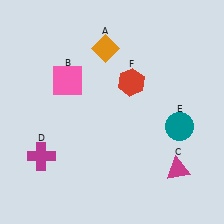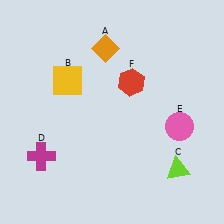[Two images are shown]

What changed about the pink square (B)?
In Image 1, B is pink. In Image 2, it changed to yellow.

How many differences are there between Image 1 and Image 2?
There are 3 differences between the two images.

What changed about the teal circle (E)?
In Image 1, E is teal. In Image 2, it changed to pink.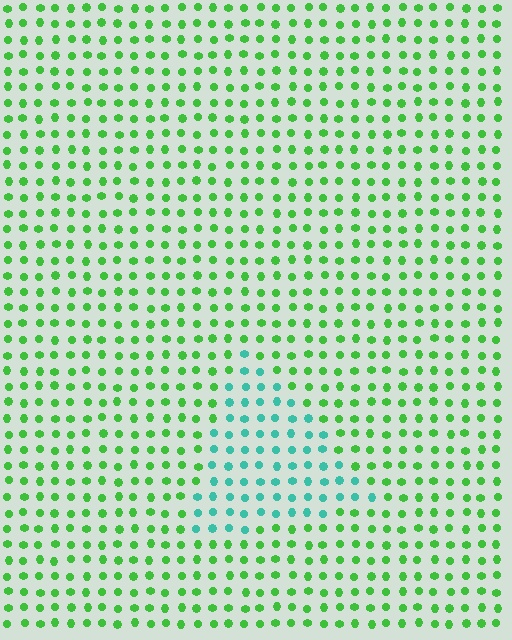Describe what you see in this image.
The image is filled with small green elements in a uniform arrangement. A triangle-shaped region is visible where the elements are tinted to a slightly different hue, forming a subtle color boundary.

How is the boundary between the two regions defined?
The boundary is defined purely by a slight shift in hue (about 51 degrees). Spacing, size, and orientation are identical on both sides.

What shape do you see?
I see a triangle.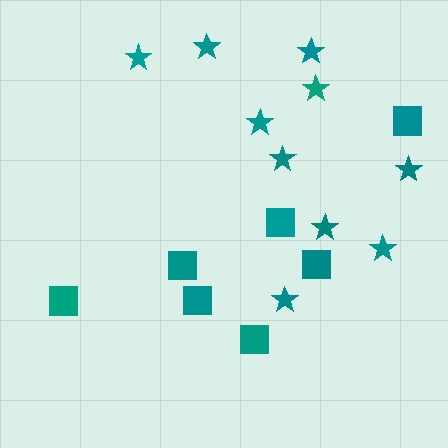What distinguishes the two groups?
There are 2 groups: one group of squares (7) and one group of stars (10).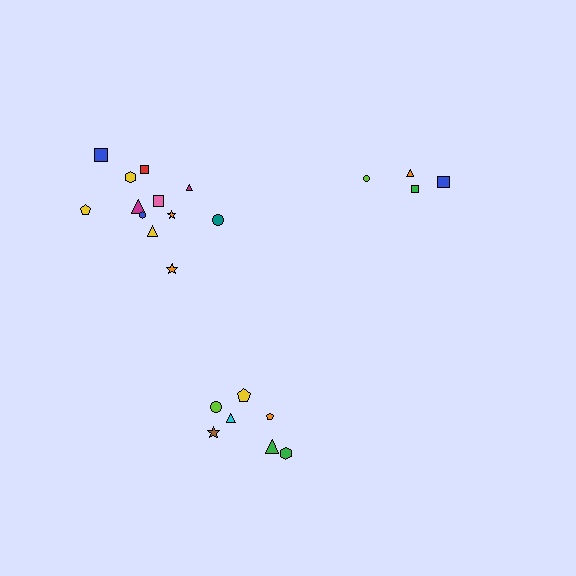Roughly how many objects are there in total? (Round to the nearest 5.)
Roughly 25 objects in total.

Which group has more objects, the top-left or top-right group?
The top-left group.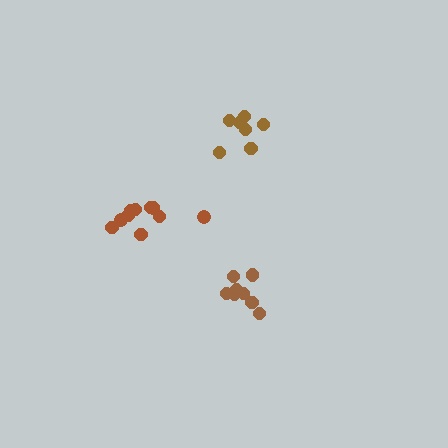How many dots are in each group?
Group 1: 10 dots, Group 2: 7 dots, Group 3: 8 dots (25 total).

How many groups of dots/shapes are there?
There are 3 groups.